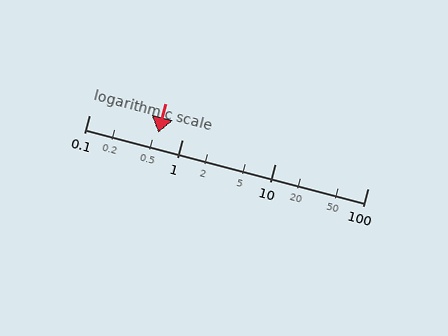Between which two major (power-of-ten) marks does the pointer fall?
The pointer is between 0.1 and 1.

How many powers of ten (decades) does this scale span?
The scale spans 3 decades, from 0.1 to 100.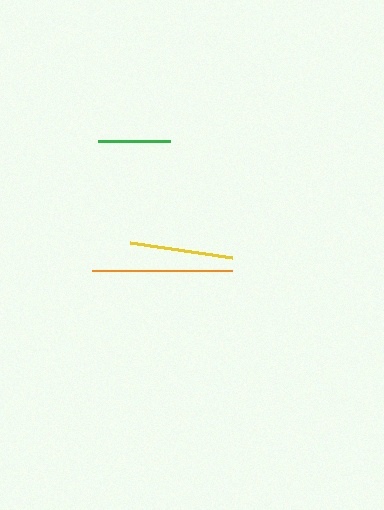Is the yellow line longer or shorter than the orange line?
The orange line is longer than the yellow line.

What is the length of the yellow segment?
The yellow segment is approximately 103 pixels long.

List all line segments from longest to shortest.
From longest to shortest: orange, yellow, green.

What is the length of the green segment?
The green segment is approximately 71 pixels long.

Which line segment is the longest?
The orange line is the longest at approximately 140 pixels.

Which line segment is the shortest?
The green line is the shortest at approximately 71 pixels.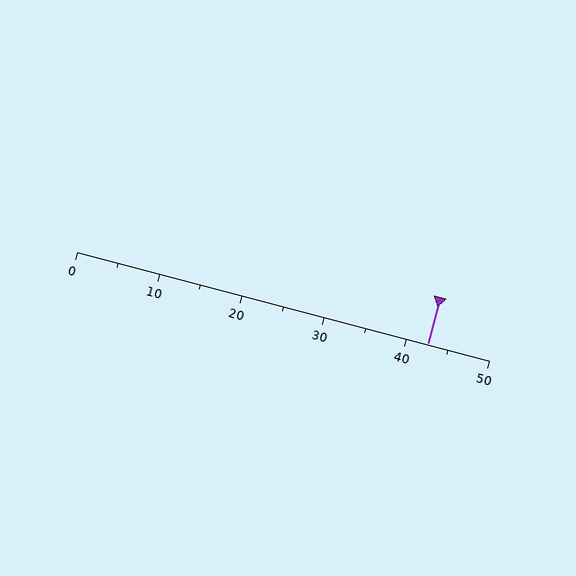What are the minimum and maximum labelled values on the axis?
The axis runs from 0 to 50.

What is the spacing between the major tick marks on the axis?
The major ticks are spaced 10 apart.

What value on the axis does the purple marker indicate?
The marker indicates approximately 42.5.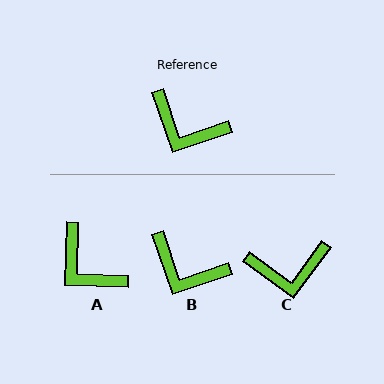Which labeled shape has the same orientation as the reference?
B.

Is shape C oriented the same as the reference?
No, it is off by about 35 degrees.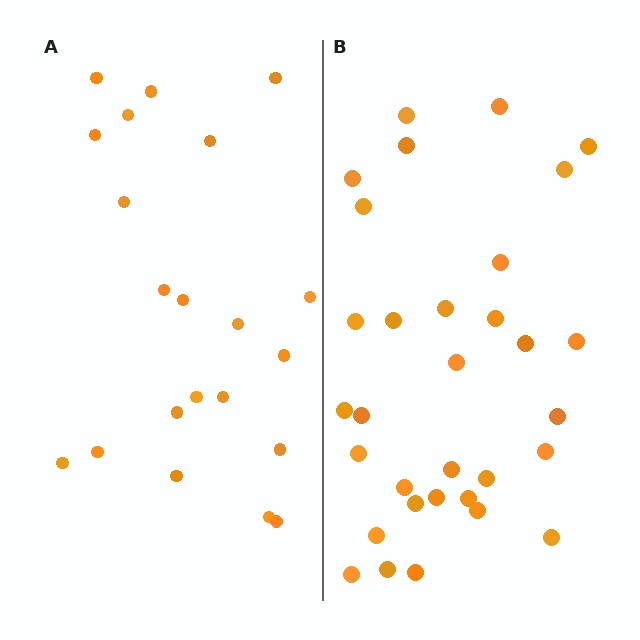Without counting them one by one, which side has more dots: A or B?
Region B (the right region) has more dots.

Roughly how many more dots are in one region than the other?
Region B has roughly 12 or so more dots than region A.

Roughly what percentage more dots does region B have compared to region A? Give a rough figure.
About 50% more.